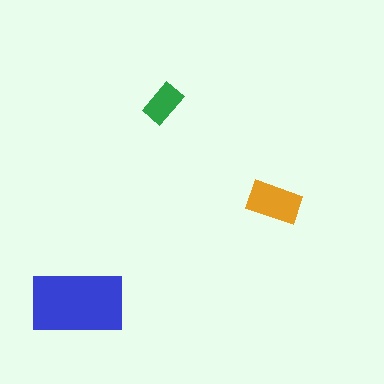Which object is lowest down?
The blue rectangle is bottommost.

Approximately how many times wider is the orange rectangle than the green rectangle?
About 1.5 times wider.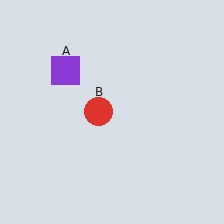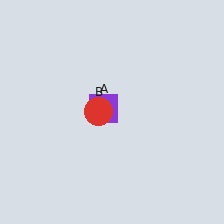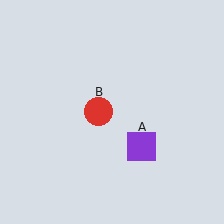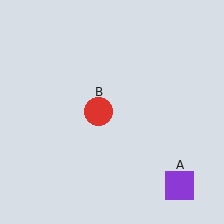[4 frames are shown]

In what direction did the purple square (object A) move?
The purple square (object A) moved down and to the right.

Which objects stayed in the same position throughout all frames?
Red circle (object B) remained stationary.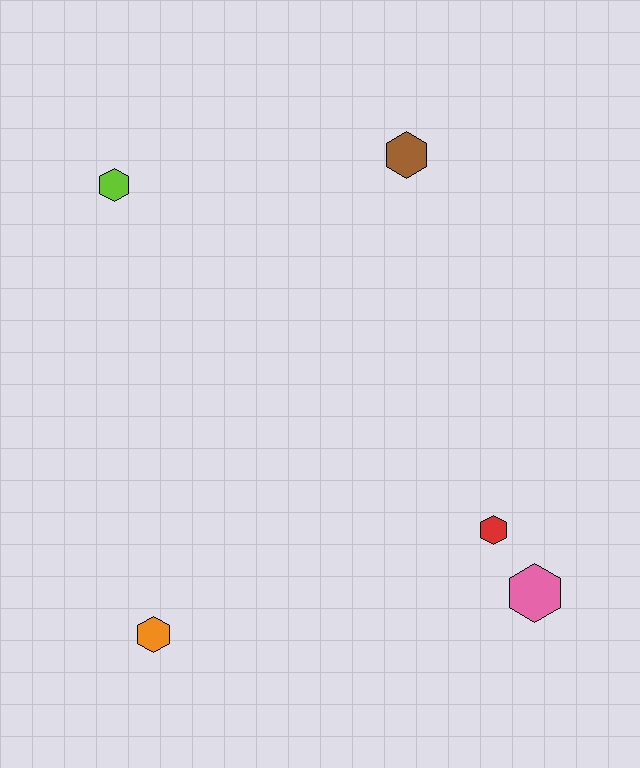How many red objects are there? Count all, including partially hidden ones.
There is 1 red object.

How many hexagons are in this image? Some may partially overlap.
There are 5 hexagons.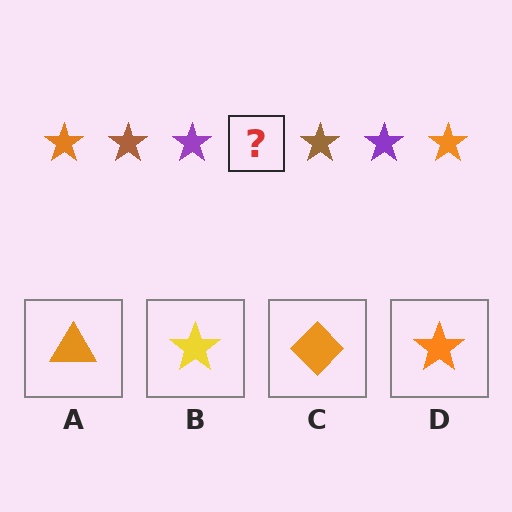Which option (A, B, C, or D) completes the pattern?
D.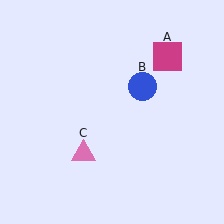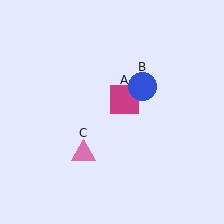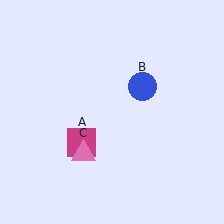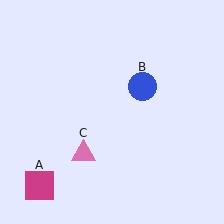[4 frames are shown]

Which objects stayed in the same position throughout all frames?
Blue circle (object B) and pink triangle (object C) remained stationary.